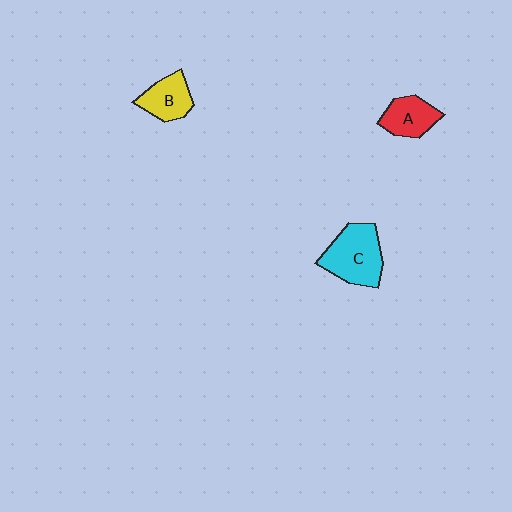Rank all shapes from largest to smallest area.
From largest to smallest: C (cyan), B (yellow), A (red).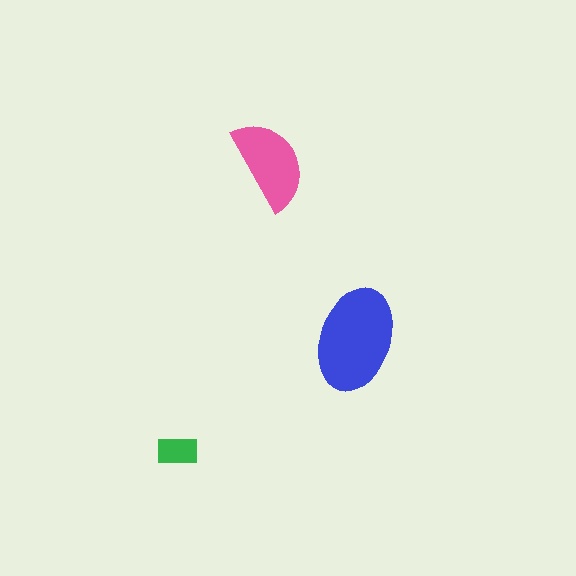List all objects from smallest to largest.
The green rectangle, the pink semicircle, the blue ellipse.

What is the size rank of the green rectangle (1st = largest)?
3rd.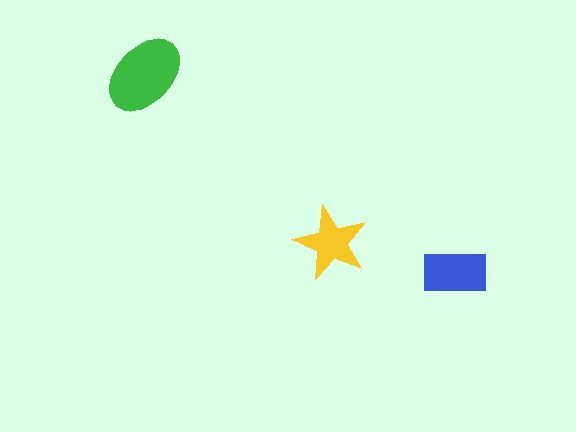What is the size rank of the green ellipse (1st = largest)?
1st.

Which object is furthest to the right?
The blue rectangle is rightmost.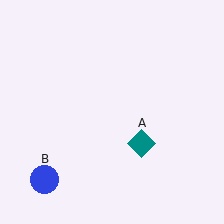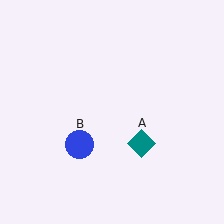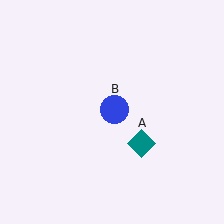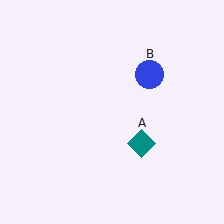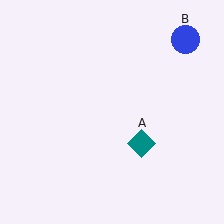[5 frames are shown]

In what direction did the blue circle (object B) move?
The blue circle (object B) moved up and to the right.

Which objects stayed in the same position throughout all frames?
Teal diamond (object A) remained stationary.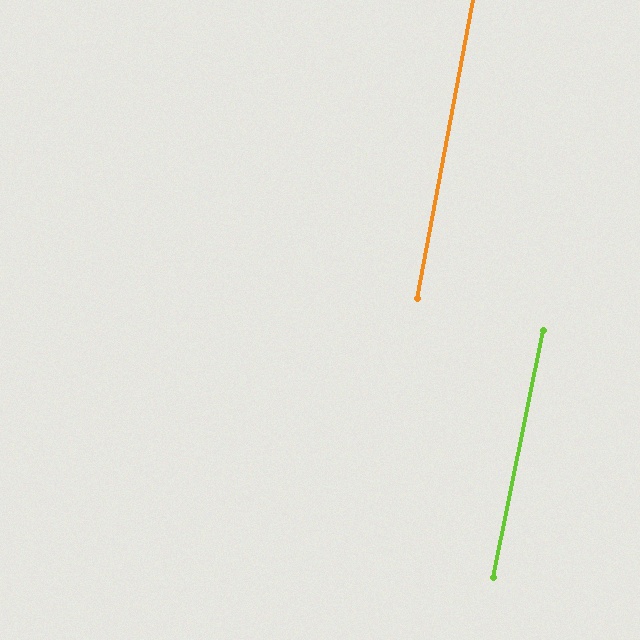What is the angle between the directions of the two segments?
Approximately 1 degree.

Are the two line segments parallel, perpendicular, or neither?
Parallel — their directions differ by only 1.0°.